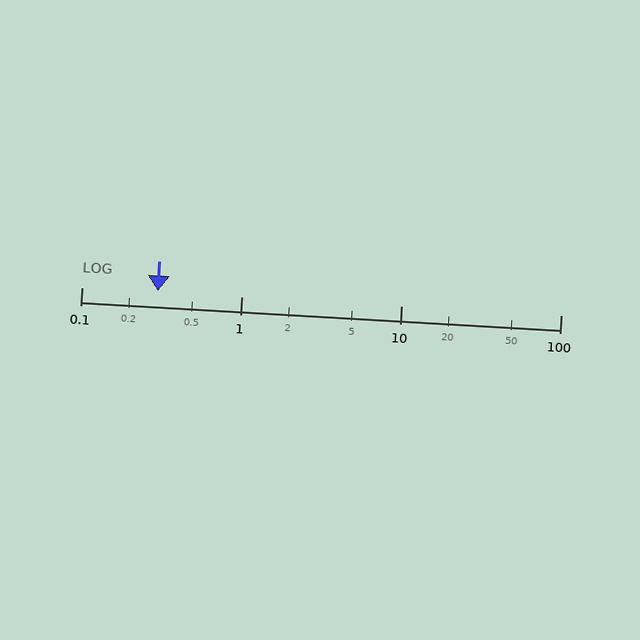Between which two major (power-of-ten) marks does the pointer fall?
The pointer is between 0.1 and 1.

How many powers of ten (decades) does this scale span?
The scale spans 3 decades, from 0.1 to 100.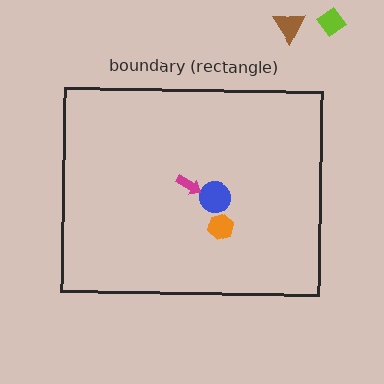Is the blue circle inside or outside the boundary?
Inside.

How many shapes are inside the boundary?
3 inside, 2 outside.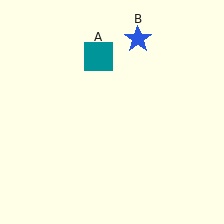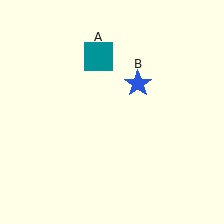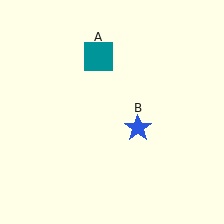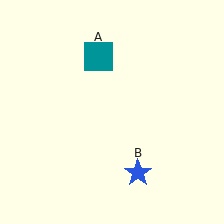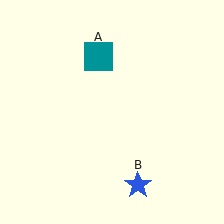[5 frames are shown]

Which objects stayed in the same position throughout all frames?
Teal square (object A) remained stationary.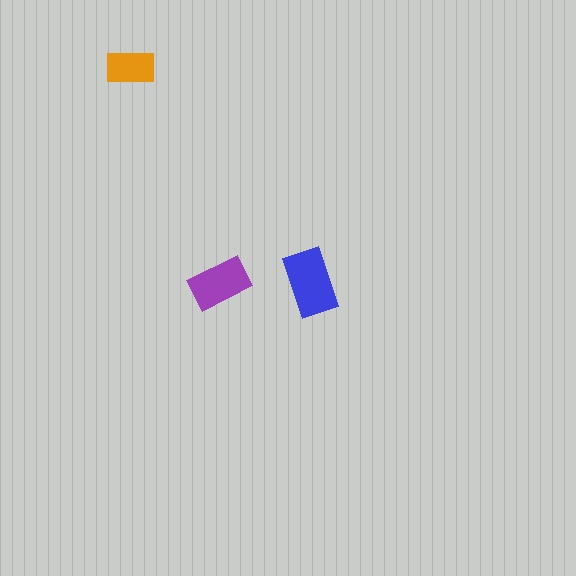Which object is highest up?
The orange rectangle is topmost.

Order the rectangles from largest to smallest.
the blue one, the purple one, the orange one.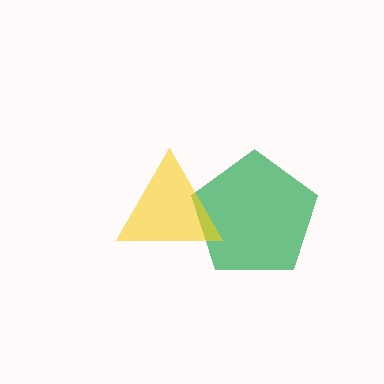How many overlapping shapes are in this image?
There are 2 overlapping shapes in the image.